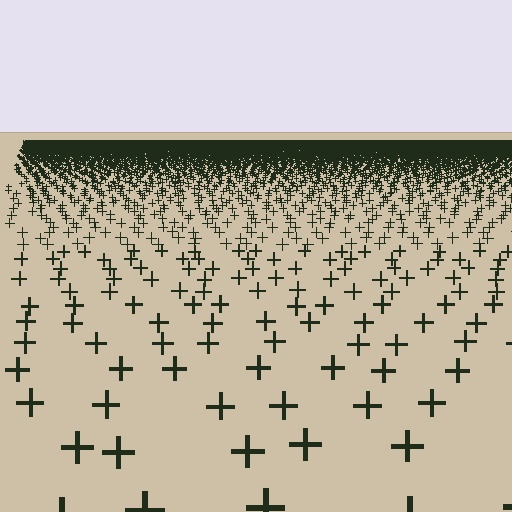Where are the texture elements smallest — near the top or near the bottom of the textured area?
Near the top.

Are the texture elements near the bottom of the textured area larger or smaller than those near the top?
Larger. Near the bottom, elements are closer to the viewer and appear at a bigger on-screen size.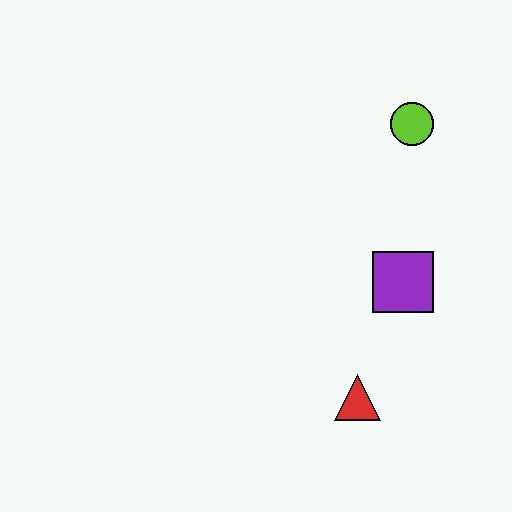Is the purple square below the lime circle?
Yes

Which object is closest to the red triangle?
The purple square is closest to the red triangle.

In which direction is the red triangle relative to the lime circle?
The red triangle is below the lime circle.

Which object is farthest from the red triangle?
The lime circle is farthest from the red triangle.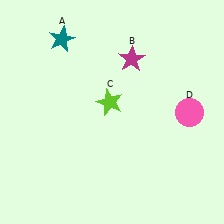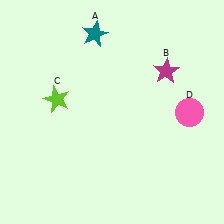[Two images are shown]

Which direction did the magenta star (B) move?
The magenta star (B) moved right.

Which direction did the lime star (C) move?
The lime star (C) moved left.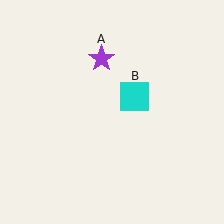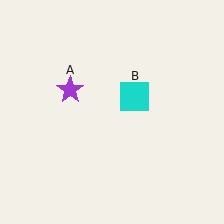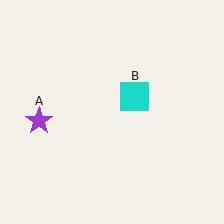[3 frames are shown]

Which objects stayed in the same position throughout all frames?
Cyan square (object B) remained stationary.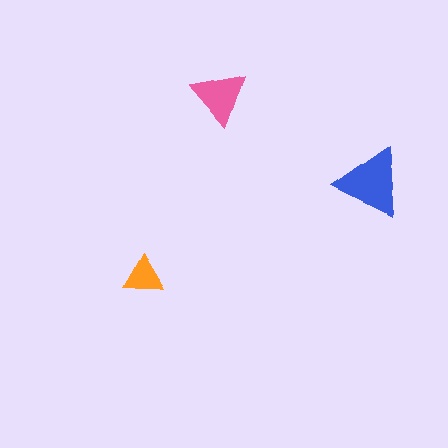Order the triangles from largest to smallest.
the blue one, the pink one, the orange one.